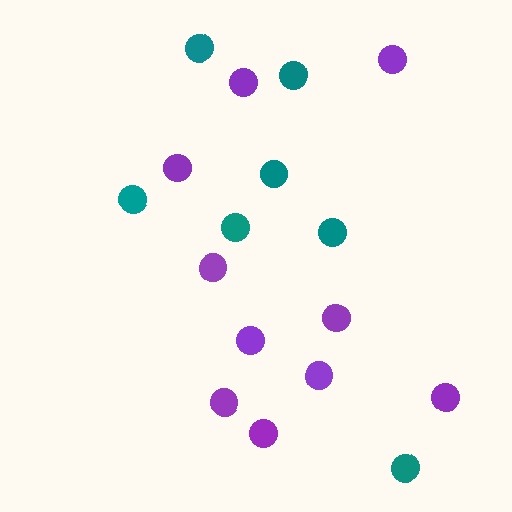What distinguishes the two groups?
There are 2 groups: one group of purple circles (10) and one group of teal circles (7).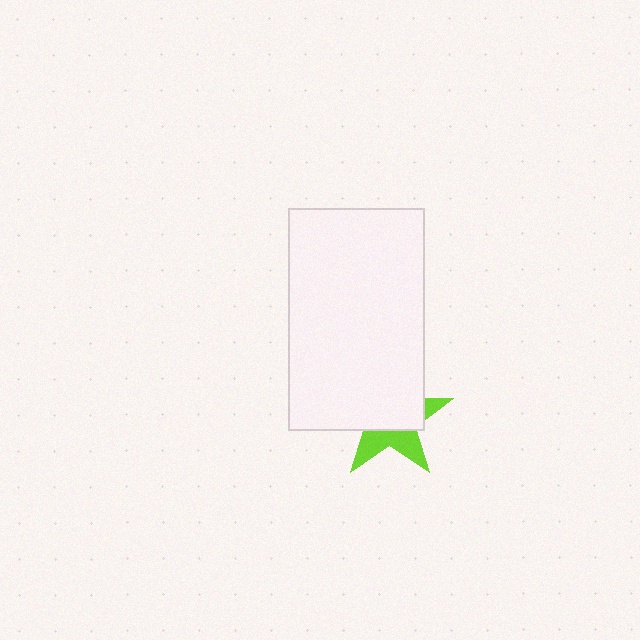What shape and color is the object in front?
The object in front is a white rectangle.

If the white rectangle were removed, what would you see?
You would see the complete lime star.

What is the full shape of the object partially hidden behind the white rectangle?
The partially hidden object is a lime star.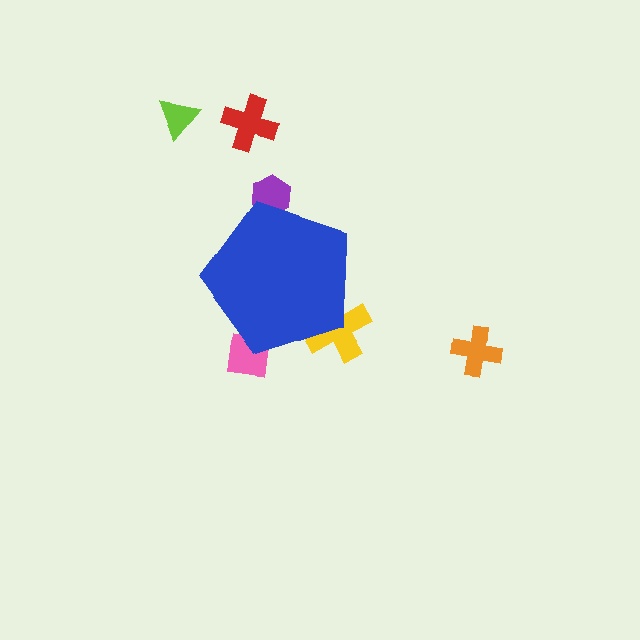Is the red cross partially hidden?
No, the red cross is fully visible.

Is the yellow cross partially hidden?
Yes, the yellow cross is partially hidden behind the blue pentagon.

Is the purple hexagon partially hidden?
Yes, the purple hexagon is partially hidden behind the blue pentagon.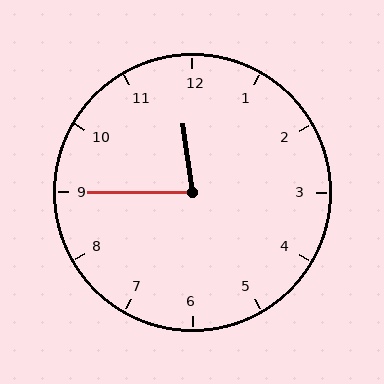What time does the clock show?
11:45.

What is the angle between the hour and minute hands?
Approximately 82 degrees.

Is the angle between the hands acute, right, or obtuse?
It is acute.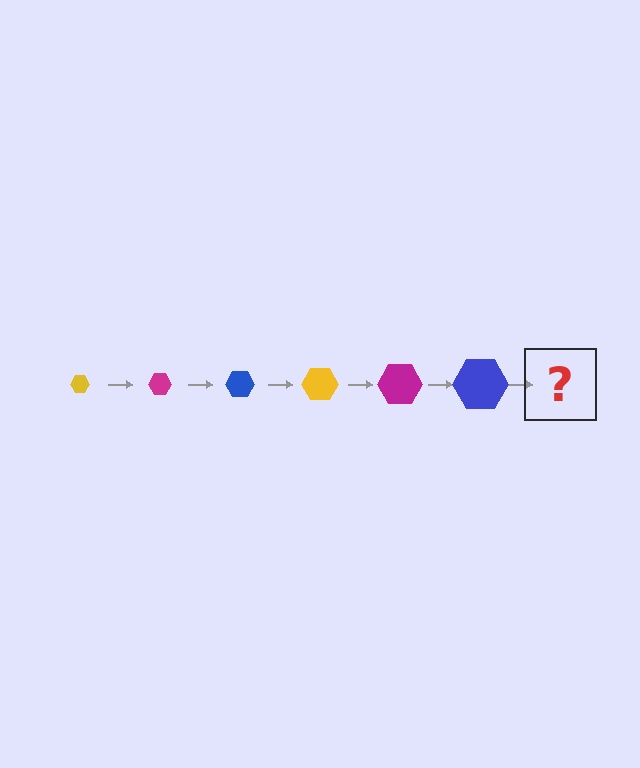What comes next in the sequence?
The next element should be a yellow hexagon, larger than the previous one.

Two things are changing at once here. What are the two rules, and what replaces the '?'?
The two rules are that the hexagon grows larger each step and the color cycles through yellow, magenta, and blue. The '?' should be a yellow hexagon, larger than the previous one.